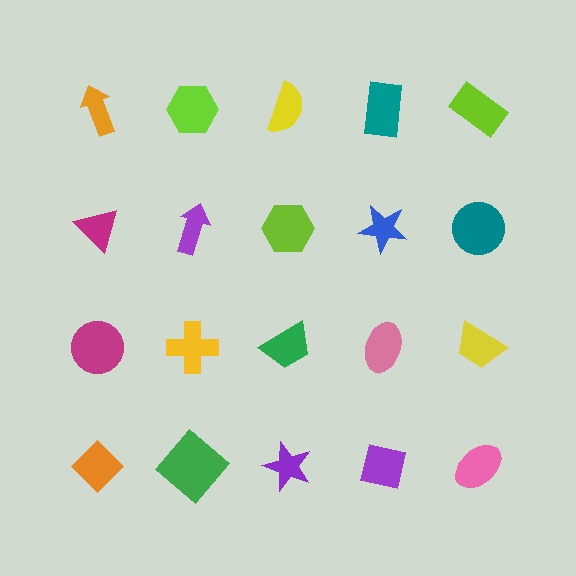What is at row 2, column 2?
A purple arrow.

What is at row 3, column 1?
A magenta circle.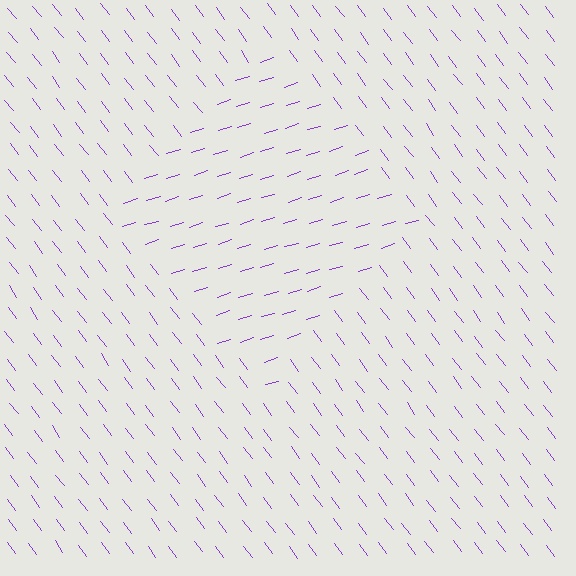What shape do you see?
I see a diamond.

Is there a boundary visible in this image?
Yes, there is a texture boundary formed by a change in line orientation.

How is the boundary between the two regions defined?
The boundary is defined purely by a change in line orientation (approximately 70 degrees difference). All lines are the same color and thickness.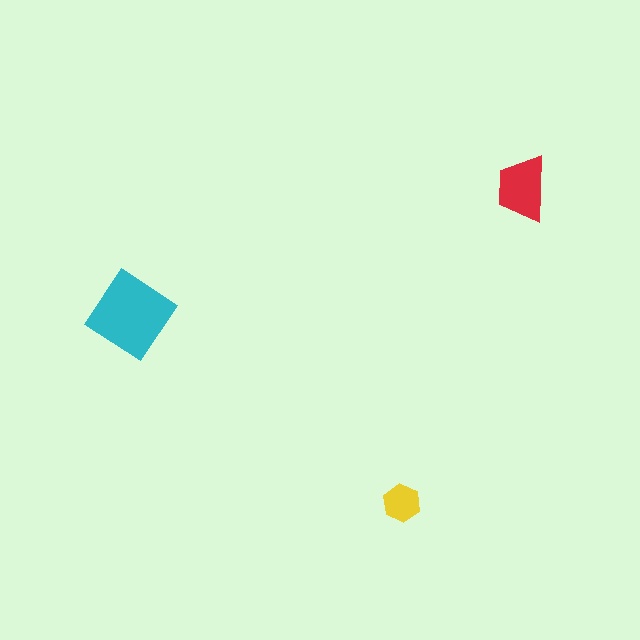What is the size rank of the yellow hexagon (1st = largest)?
3rd.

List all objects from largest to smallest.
The cyan diamond, the red trapezoid, the yellow hexagon.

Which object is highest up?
The red trapezoid is topmost.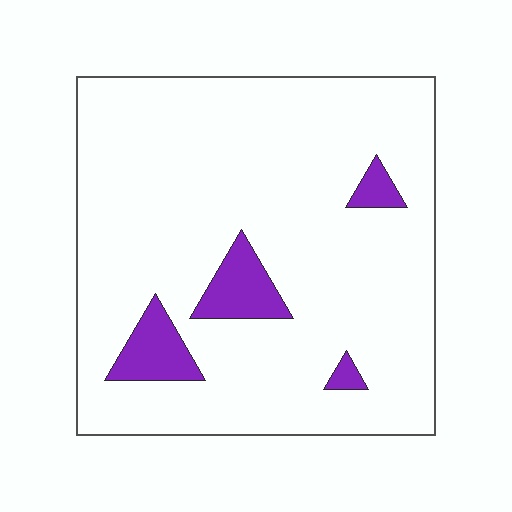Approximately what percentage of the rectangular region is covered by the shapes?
Approximately 10%.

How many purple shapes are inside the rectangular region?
4.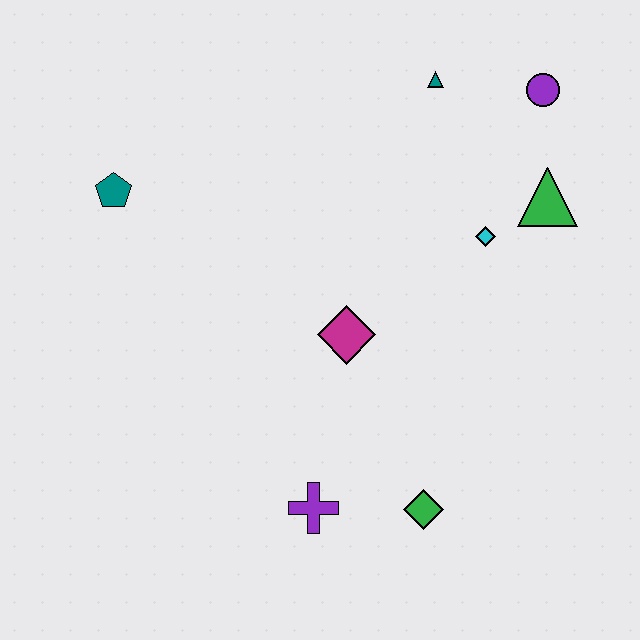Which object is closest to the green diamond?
The purple cross is closest to the green diamond.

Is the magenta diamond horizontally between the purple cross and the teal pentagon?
No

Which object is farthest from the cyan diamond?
The teal pentagon is farthest from the cyan diamond.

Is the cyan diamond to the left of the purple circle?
Yes